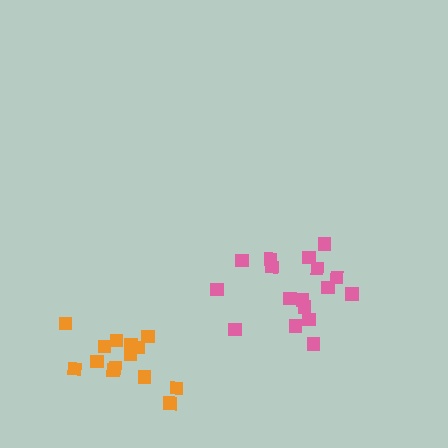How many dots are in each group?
Group 1: 14 dots, Group 2: 17 dots (31 total).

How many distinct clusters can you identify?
There are 2 distinct clusters.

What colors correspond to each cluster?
The clusters are colored: orange, pink.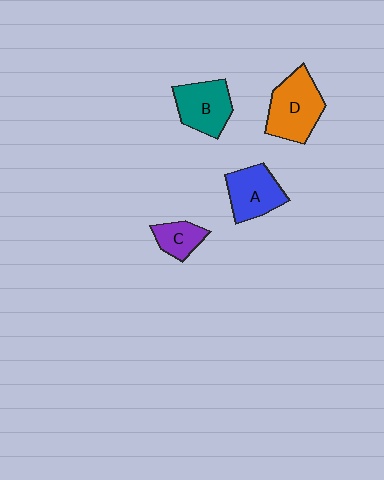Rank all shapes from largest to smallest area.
From largest to smallest: D (orange), B (teal), A (blue), C (purple).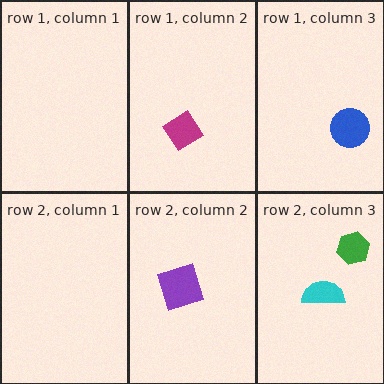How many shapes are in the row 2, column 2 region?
1.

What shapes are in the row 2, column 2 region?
The purple square.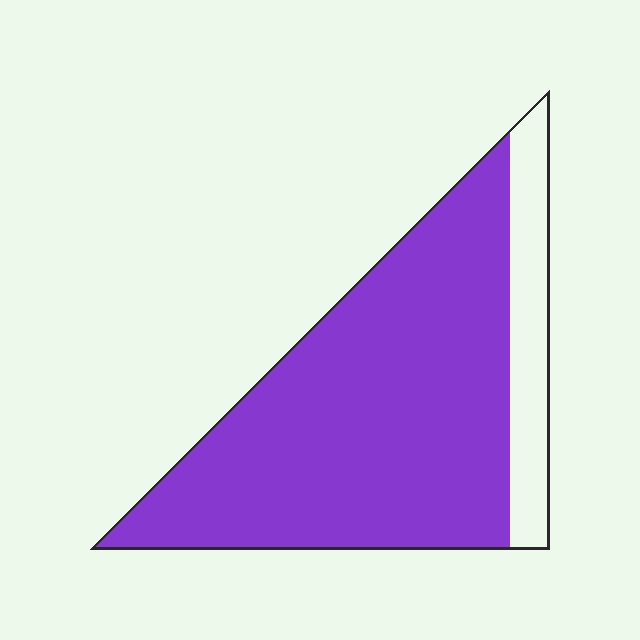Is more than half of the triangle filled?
Yes.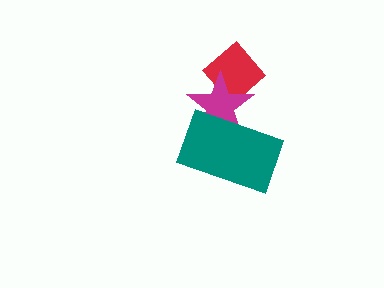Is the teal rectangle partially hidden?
No, no other shape covers it.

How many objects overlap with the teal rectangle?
1 object overlaps with the teal rectangle.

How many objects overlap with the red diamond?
1 object overlaps with the red diamond.